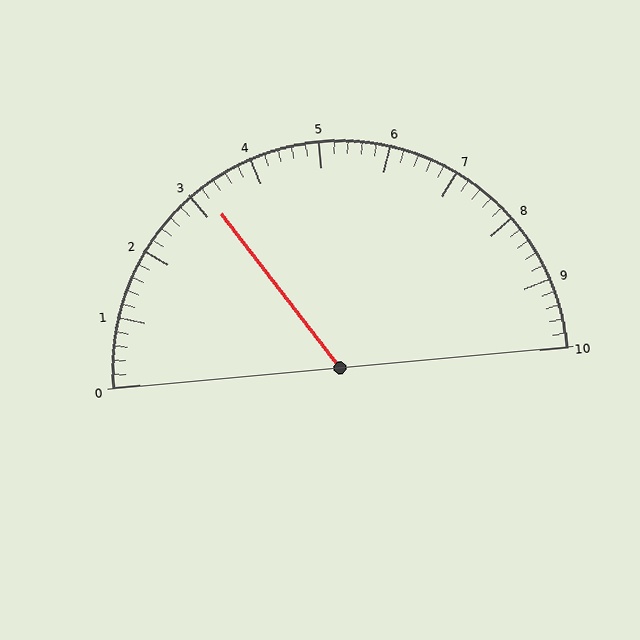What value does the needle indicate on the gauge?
The needle indicates approximately 3.2.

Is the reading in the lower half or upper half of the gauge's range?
The reading is in the lower half of the range (0 to 10).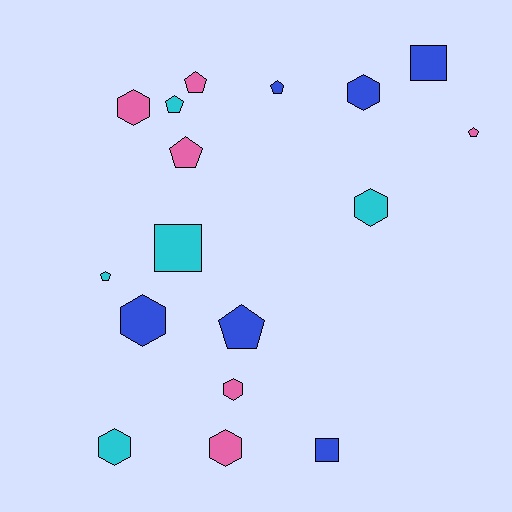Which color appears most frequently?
Pink, with 6 objects.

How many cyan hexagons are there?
There are 2 cyan hexagons.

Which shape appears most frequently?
Hexagon, with 7 objects.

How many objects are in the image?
There are 17 objects.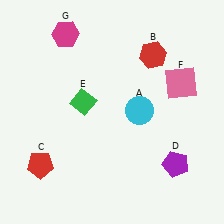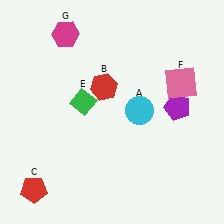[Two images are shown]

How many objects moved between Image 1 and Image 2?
3 objects moved between the two images.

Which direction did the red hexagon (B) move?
The red hexagon (B) moved left.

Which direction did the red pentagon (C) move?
The red pentagon (C) moved down.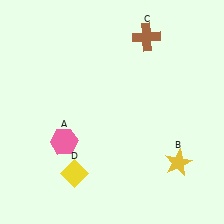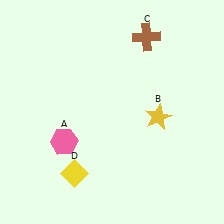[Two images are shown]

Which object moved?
The yellow star (B) moved up.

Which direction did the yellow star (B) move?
The yellow star (B) moved up.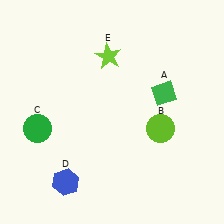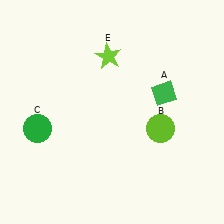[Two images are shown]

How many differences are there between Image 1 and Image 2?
There is 1 difference between the two images.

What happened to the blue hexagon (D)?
The blue hexagon (D) was removed in Image 2. It was in the bottom-left area of Image 1.